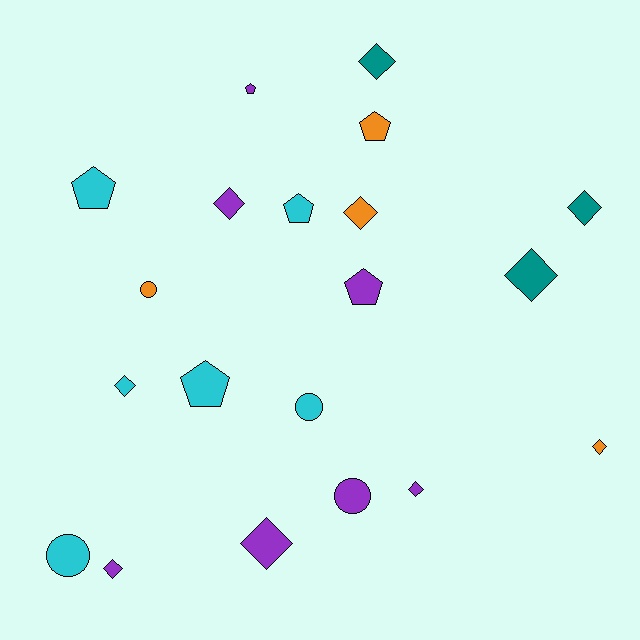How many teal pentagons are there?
There are no teal pentagons.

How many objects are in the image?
There are 20 objects.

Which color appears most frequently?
Purple, with 7 objects.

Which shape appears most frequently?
Diamond, with 10 objects.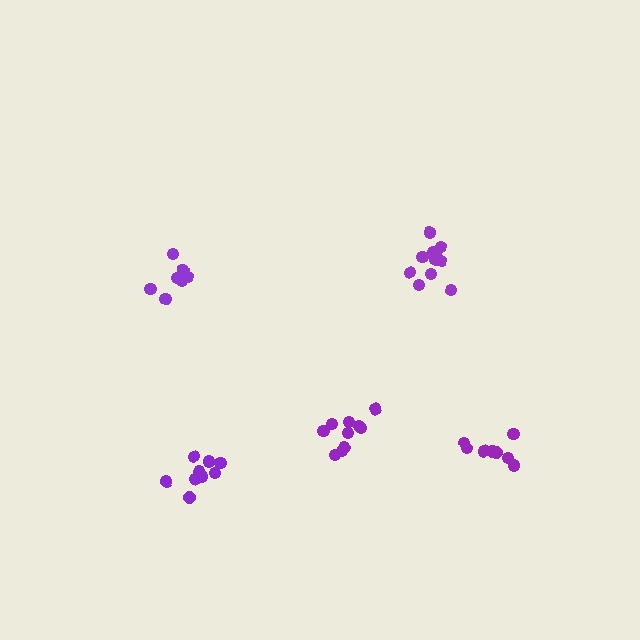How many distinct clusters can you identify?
There are 5 distinct clusters.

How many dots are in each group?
Group 1: 8 dots, Group 2: 10 dots, Group 3: 11 dots, Group 4: 10 dots, Group 5: 8 dots (47 total).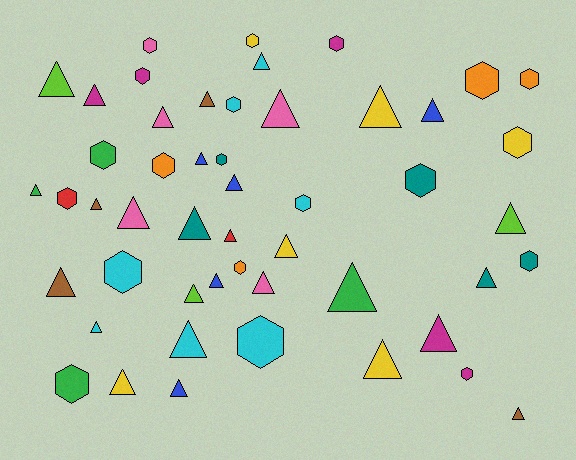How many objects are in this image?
There are 50 objects.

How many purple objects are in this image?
There are no purple objects.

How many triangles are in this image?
There are 30 triangles.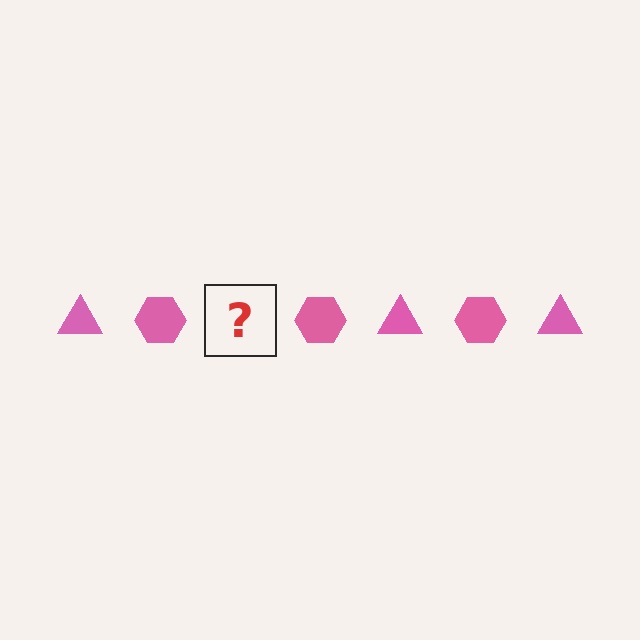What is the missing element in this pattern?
The missing element is a pink triangle.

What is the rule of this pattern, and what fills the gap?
The rule is that the pattern cycles through triangle, hexagon shapes in pink. The gap should be filled with a pink triangle.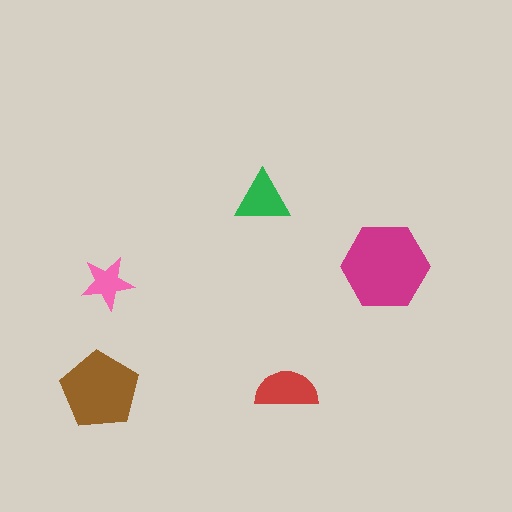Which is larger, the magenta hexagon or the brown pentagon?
The magenta hexagon.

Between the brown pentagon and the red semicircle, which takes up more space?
The brown pentagon.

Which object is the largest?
The magenta hexagon.